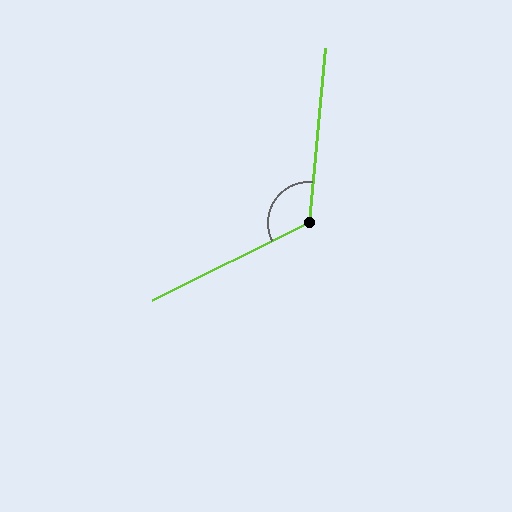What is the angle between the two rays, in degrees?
Approximately 122 degrees.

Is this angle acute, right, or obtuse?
It is obtuse.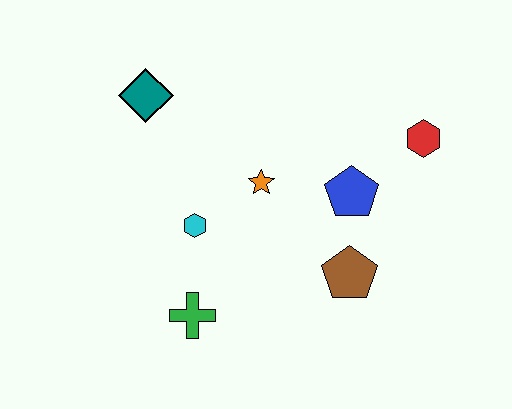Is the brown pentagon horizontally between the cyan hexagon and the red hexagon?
Yes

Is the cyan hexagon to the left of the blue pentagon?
Yes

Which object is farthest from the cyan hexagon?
The red hexagon is farthest from the cyan hexagon.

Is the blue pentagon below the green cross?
No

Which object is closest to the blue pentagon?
The brown pentagon is closest to the blue pentagon.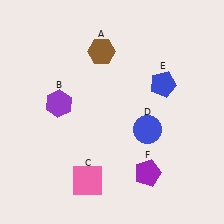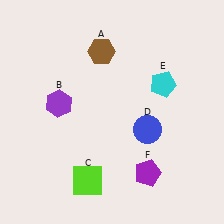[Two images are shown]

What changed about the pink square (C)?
In Image 1, C is pink. In Image 2, it changed to lime.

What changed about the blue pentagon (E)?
In Image 1, E is blue. In Image 2, it changed to cyan.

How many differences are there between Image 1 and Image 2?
There are 2 differences between the two images.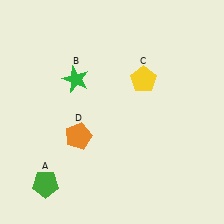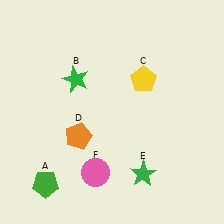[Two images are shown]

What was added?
A green star (E), a pink circle (F) were added in Image 2.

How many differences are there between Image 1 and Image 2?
There are 2 differences between the two images.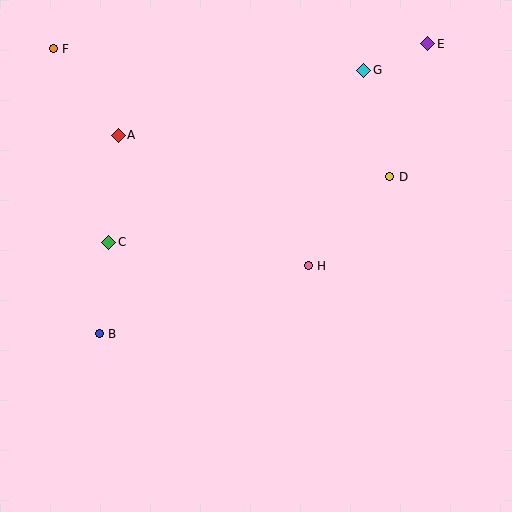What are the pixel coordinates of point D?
Point D is at (390, 177).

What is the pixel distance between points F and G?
The distance between F and G is 311 pixels.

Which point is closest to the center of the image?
Point H at (308, 266) is closest to the center.